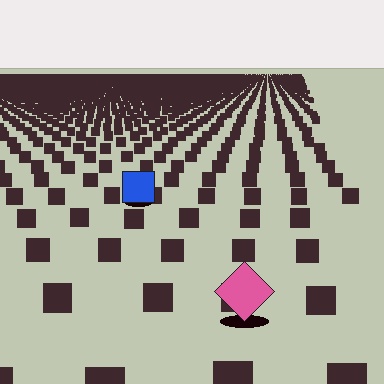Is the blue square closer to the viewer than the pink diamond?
No. The pink diamond is closer — you can tell from the texture gradient: the ground texture is coarser near it.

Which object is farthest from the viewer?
The blue square is farthest from the viewer. It appears smaller and the ground texture around it is denser.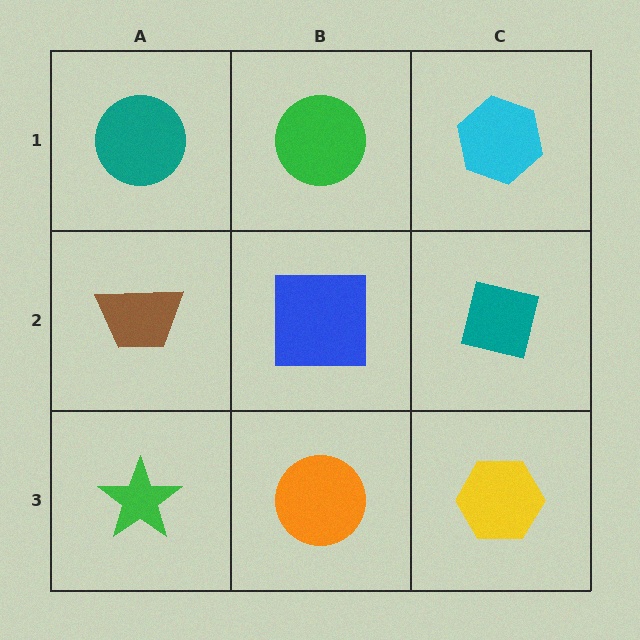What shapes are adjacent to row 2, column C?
A cyan hexagon (row 1, column C), a yellow hexagon (row 3, column C), a blue square (row 2, column B).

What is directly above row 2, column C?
A cyan hexagon.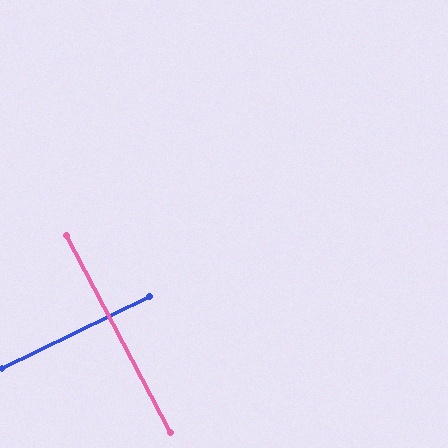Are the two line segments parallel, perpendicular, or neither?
Perpendicular — they meet at approximately 88°.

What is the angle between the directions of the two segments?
Approximately 88 degrees.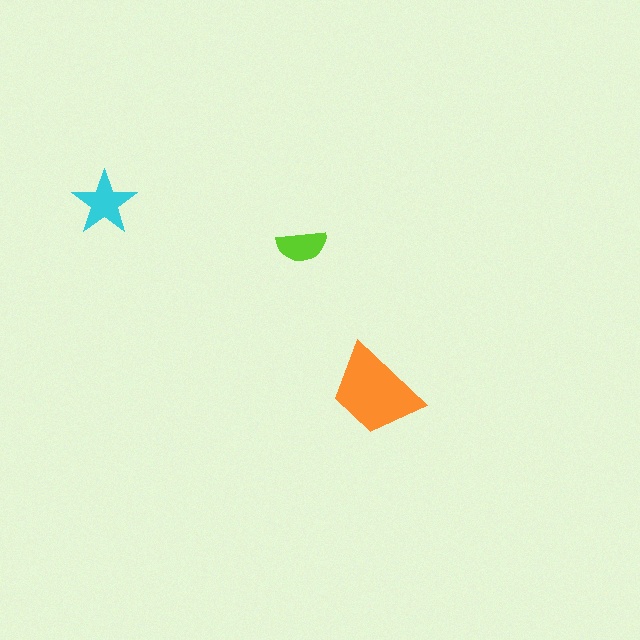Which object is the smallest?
The lime semicircle.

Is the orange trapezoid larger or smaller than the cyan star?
Larger.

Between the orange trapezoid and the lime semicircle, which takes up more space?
The orange trapezoid.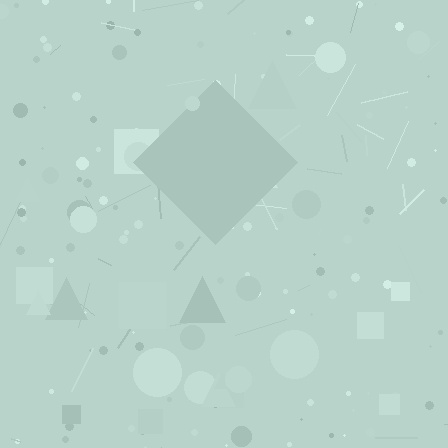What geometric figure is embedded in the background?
A diamond is embedded in the background.